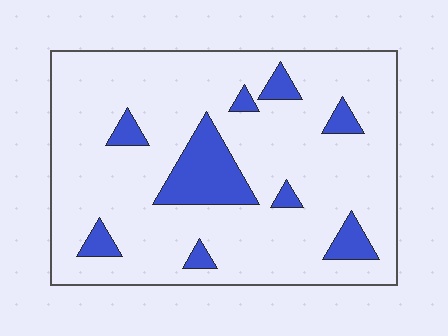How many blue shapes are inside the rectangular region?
9.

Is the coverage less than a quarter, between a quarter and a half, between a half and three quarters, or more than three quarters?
Less than a quarter.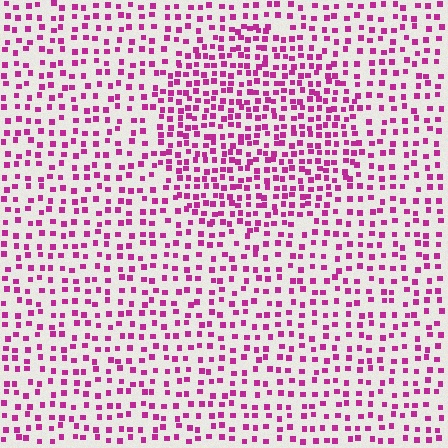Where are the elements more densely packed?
The elements are more densely packed inside the circle boundary.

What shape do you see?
I see a circle.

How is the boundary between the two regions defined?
The boundary is defined by a change in element density (approximately 1.7x ratio). All elements are the same color, size, and shape.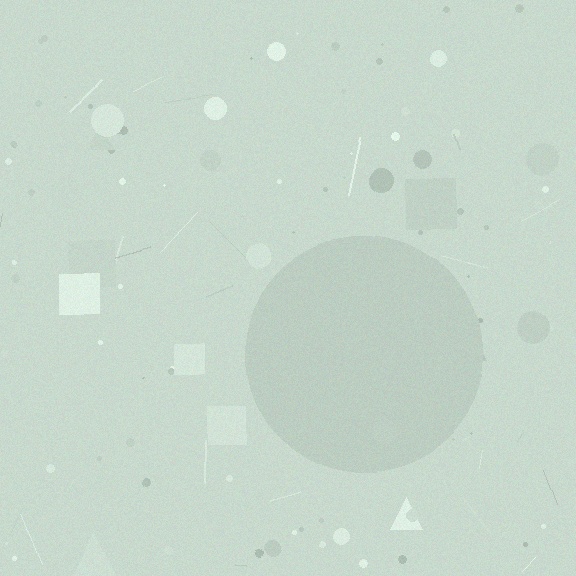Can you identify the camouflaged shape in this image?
The camouflaged shape is a circle.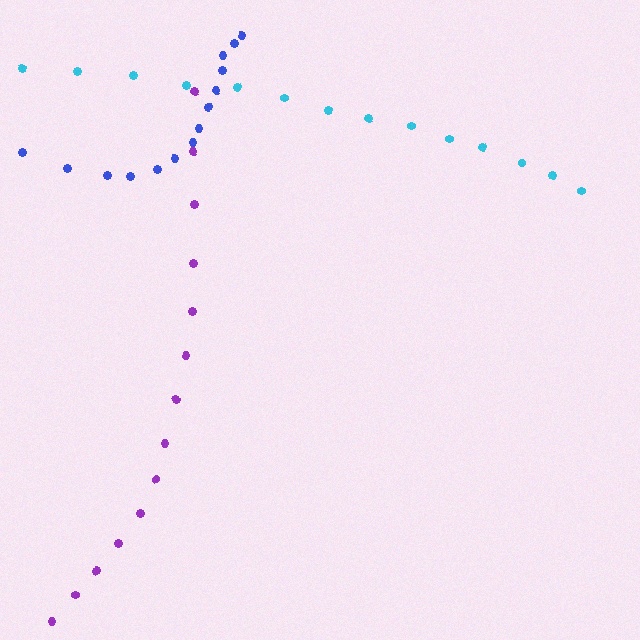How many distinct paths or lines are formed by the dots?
There are 3 distinct paths.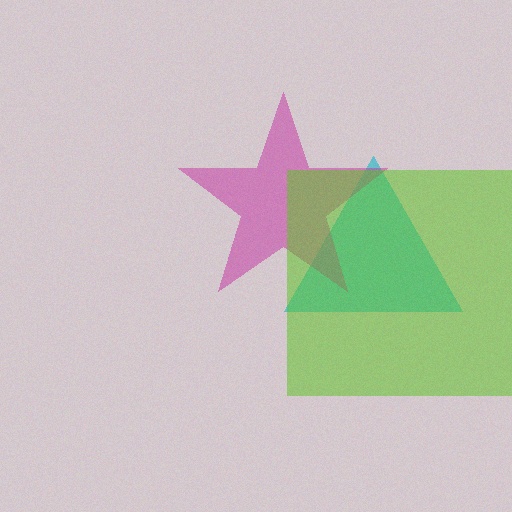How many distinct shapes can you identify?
There are 3 distinct shapes: a cyan triangle, a magenta star, a lime square.